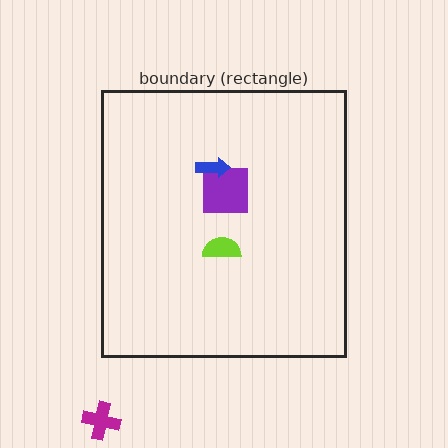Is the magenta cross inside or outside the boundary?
Outside.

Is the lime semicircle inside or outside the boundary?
Inside.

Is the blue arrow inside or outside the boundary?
Inside.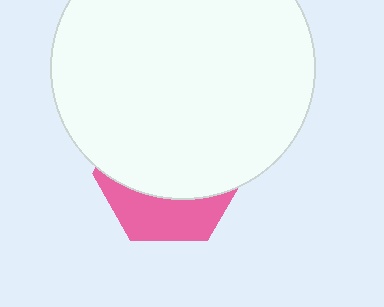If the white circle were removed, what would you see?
You would see the complete pink hexagon.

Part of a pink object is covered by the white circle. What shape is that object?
It is a hexagon.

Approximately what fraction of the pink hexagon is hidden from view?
Roughly 67% of the pink hexagon is hidden behind the white circle.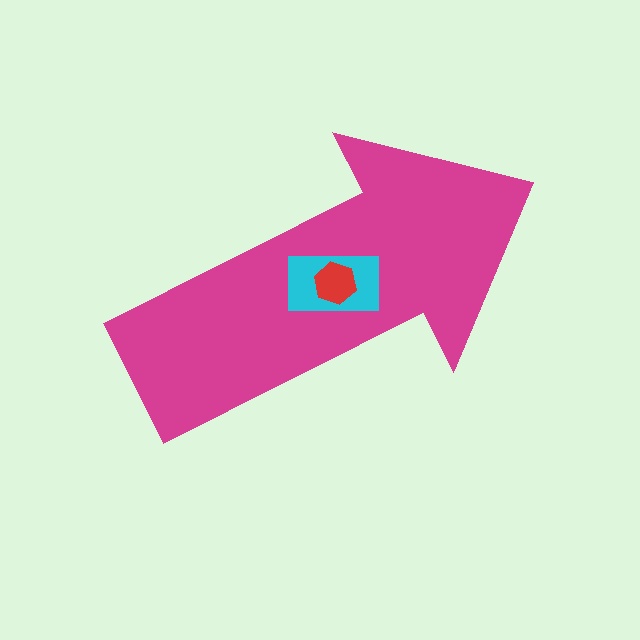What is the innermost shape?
The red hexagon.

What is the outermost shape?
The magenta arrow.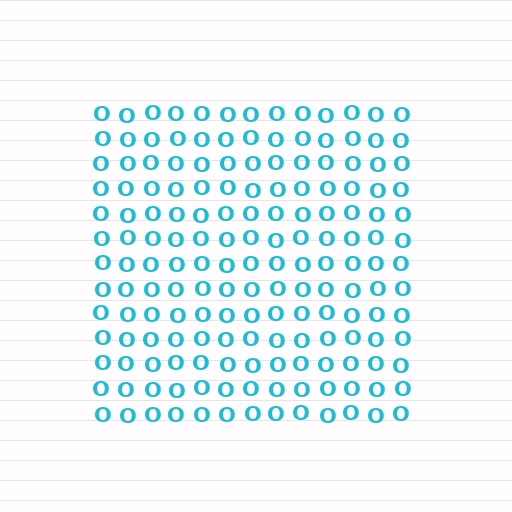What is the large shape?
The large shape is a square.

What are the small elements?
The small elements are letter O's.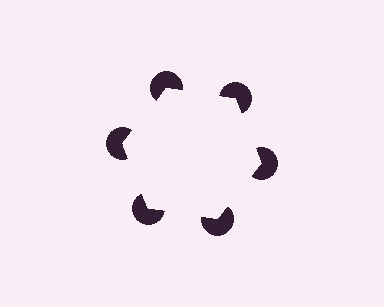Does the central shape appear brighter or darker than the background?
It typically appears slightly brighter than the background, even though no actual brightness change is drawn.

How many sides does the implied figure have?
6 sides.